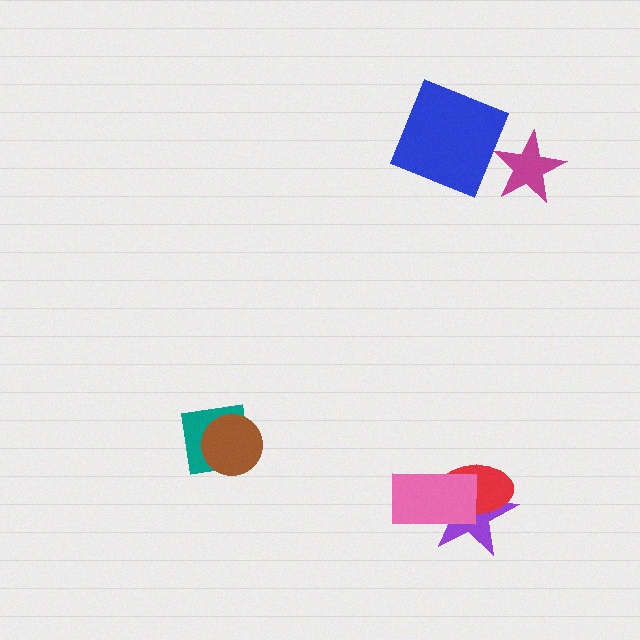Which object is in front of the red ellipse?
The pink rectangle is in front of the red ellipse.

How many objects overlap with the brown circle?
1 object overlaps with the brown circle.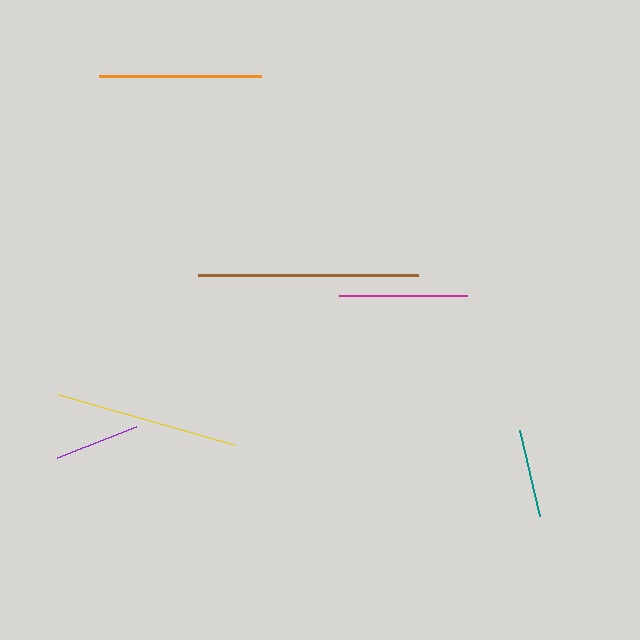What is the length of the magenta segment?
The magenta segment is approximately 128 pixels long.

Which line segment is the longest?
The brown line is the longest at approximately 220 pixels.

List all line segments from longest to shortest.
From longest to shortest: brown, yellow, orange, magenta, teal, purple.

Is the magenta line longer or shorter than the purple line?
The magenta line is longer than the purple line.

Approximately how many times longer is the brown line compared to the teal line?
The brown line is approximately 2.5 times the length of the teal line.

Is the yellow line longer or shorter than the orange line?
The yellow line is longer than the orange line.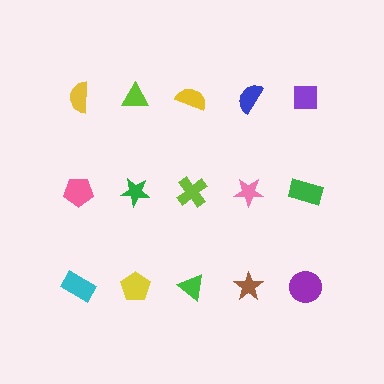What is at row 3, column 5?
A purple circle.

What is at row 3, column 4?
A brown star.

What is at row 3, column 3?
A green triangle.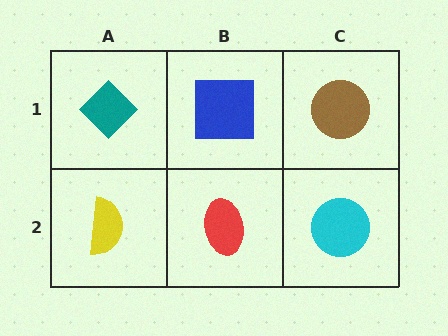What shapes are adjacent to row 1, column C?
A cyan circle (row 2, column C), a blue square (row 1, column B).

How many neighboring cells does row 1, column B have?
3.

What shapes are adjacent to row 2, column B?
A blue square (row 1, column B), a yellow semicircle (row 2, column A), a cyan circle (row 2, column C).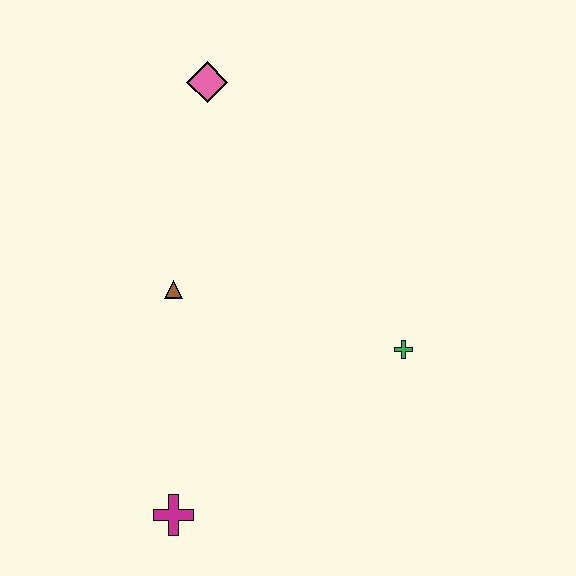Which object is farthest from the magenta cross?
The pink diamond is farthest from the magenta cross.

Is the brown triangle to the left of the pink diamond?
Yes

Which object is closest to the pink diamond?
The brown triangle is closest to the pink diamond.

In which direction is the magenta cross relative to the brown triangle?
The magenta cross is below the brown triangle.